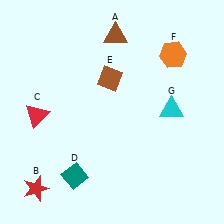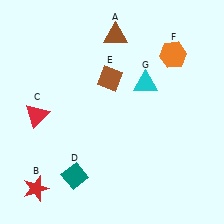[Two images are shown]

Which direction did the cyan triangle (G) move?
The cyan triangle (G) moved left.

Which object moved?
The cyan triangle (G) moved left.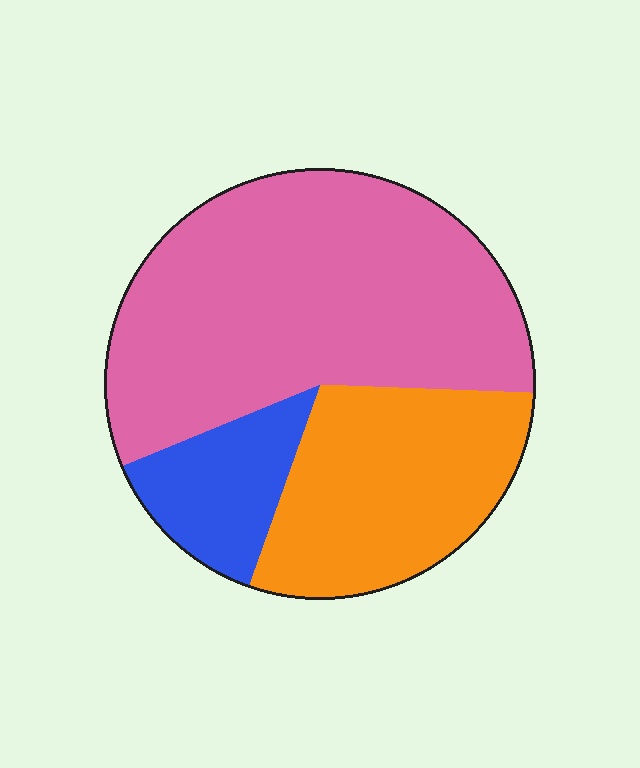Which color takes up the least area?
Blue, at roughly 15%.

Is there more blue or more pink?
Pink.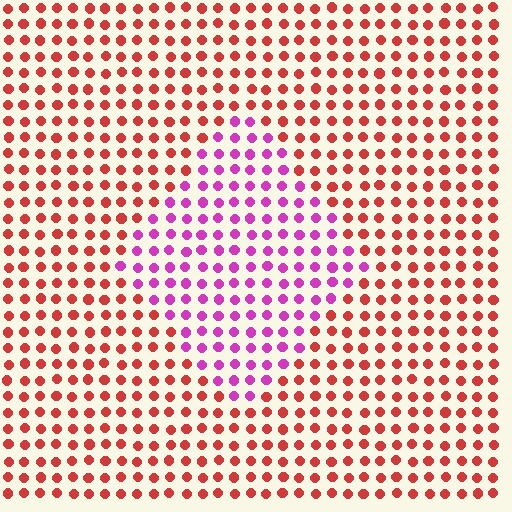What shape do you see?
I see a diamond.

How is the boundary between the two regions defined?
The boundary is defined purely by a slight shift in hue (about 52 degrees). Spacing, size, and orientation are identical on both sides.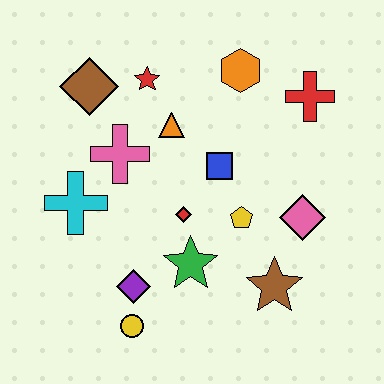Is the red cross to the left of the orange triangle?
No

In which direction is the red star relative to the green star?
The red star is above the green star.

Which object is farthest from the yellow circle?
The red cross is farthest from the yellow circle.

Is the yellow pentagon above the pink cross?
No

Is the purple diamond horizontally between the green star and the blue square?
No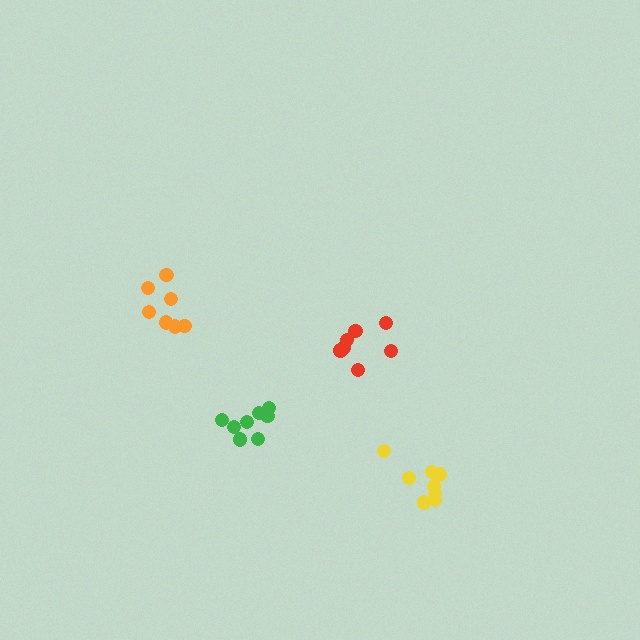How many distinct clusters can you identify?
There are 4 distinct clusters.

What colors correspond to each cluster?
The clusters are colored: yellow, red, orange, green.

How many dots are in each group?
Group 1: 8 dots, Group 2: 7 dots, Group 3: 7 dots, Group 4: 8 dots (30 total).